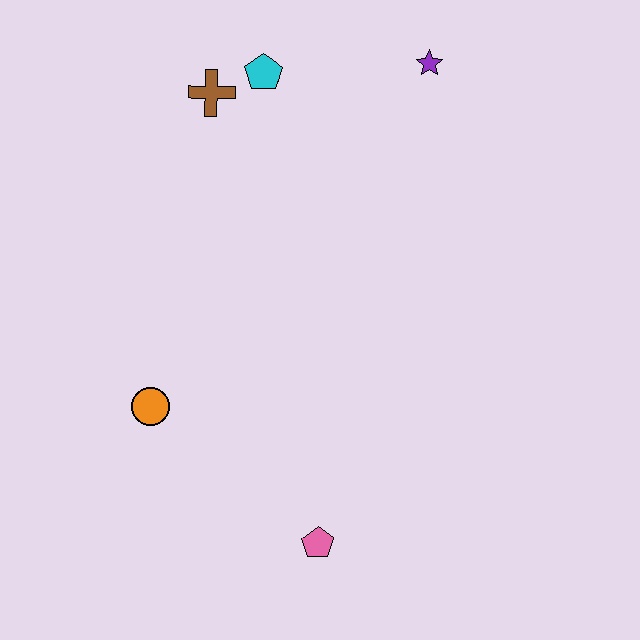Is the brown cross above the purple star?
No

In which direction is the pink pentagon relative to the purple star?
The pink pentagon is below the purple star.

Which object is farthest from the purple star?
The pink pentagon is farthest from the purple star.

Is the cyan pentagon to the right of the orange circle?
Yes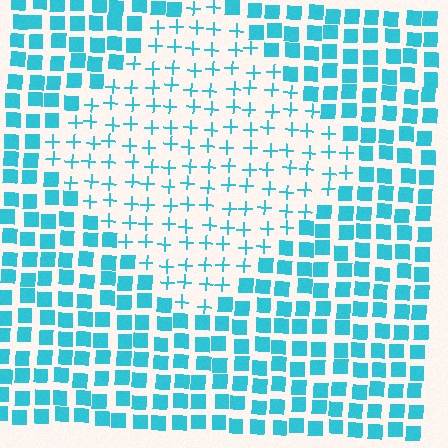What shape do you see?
I see a diamond.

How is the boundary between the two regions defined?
The boundary is defined by a change in element shape: plus signs inside vs. squares outside. All elements share the same color and spacing.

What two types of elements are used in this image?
The image uses plus signs inside the diamond region and squares outside it.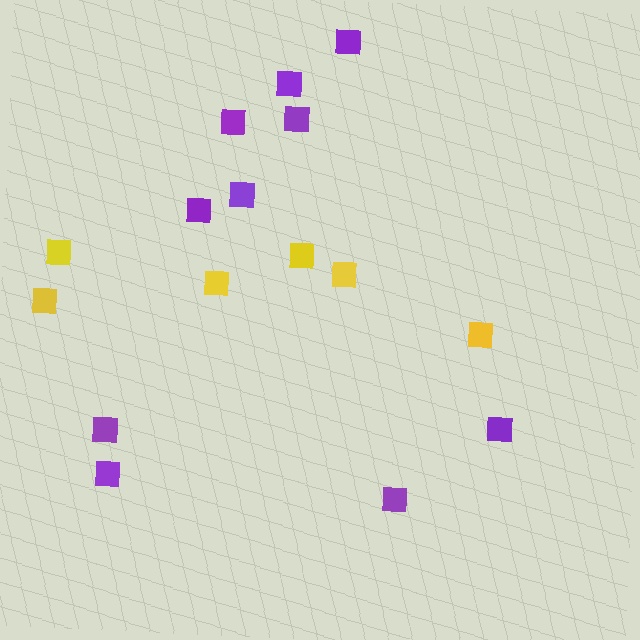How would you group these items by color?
There are 2 groups: one group of purple squares (10) and one group of yellow squares (6).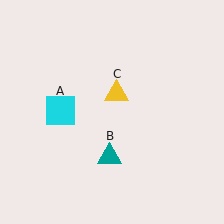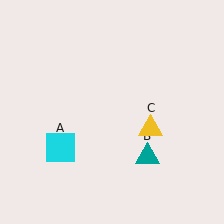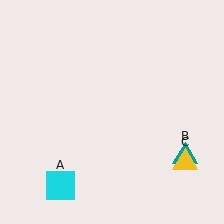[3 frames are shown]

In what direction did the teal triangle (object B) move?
The teal triangle (object B) moved right.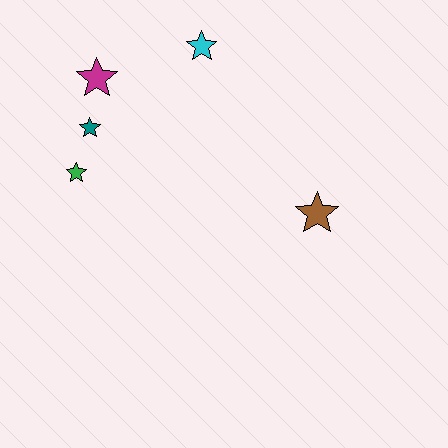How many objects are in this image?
There are 5 objects.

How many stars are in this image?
There are 5 stars.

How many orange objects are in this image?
There are no orange objects.